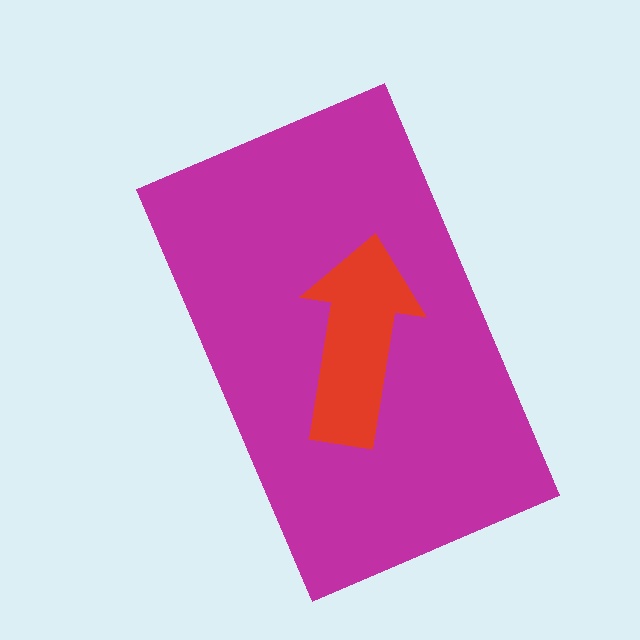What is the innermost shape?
The red arrow.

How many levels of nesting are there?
2.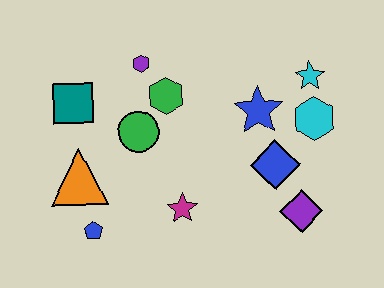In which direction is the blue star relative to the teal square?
The blue star is to the right of the teal square.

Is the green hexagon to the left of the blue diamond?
Yes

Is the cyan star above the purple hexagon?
No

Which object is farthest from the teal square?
The purple diamond is farthest from the teal square.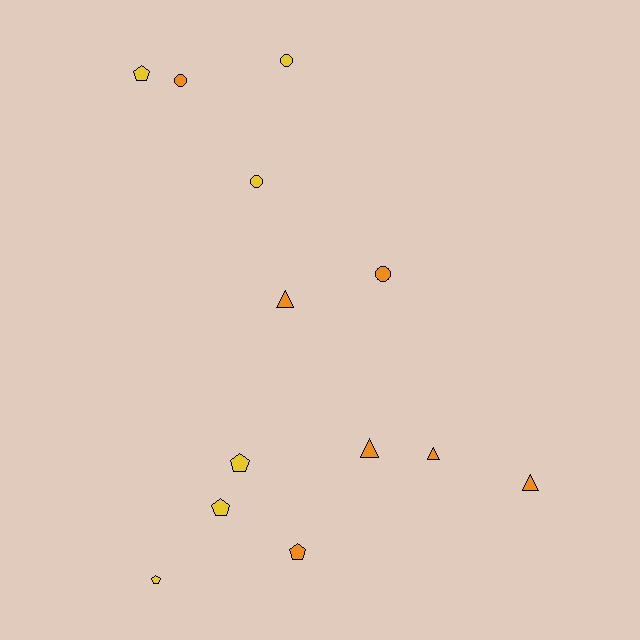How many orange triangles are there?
There are 4 orange triangles.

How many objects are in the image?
There are 13 objects.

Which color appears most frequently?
Orange, with 7 objects.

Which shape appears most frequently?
Pentagon, with 5 objects.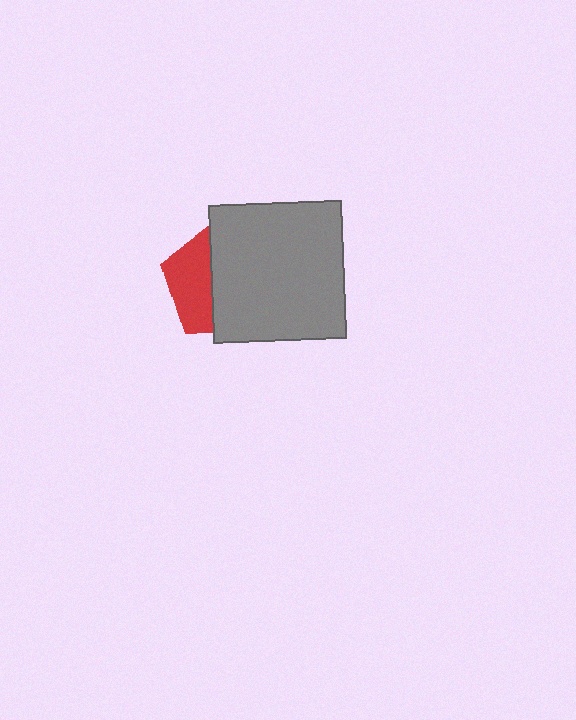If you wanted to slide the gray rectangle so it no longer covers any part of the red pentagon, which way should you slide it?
Slide it right — that is the most direct way to separate the two shapes.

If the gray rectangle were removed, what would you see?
You would see the complete red pentagon.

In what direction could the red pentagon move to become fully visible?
The red pentagon could move left. That would shift it out from behind the gray rectangle entirely.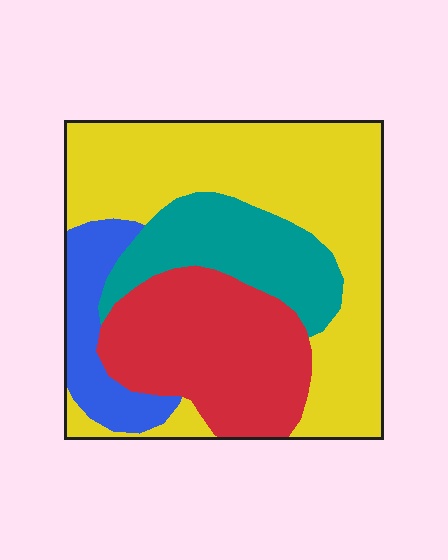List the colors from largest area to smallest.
From largest to smallest: yellow, red, teal, blue.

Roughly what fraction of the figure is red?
Red covers roughly 25% of the figure.